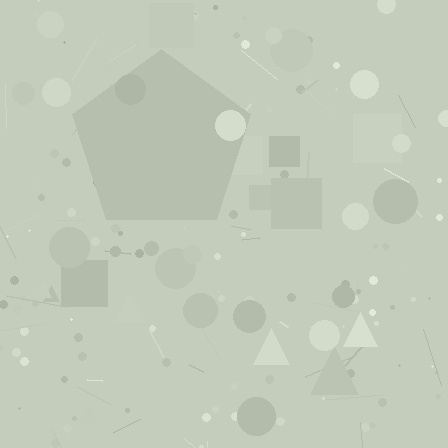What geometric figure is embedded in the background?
A pentagon is embedded in the background.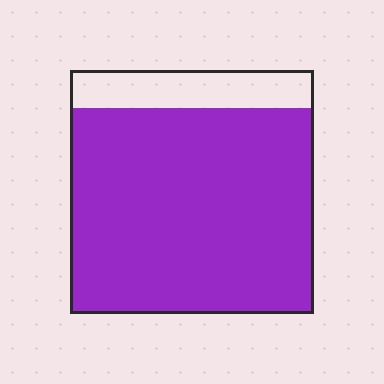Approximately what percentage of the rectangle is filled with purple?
Approximately 85%.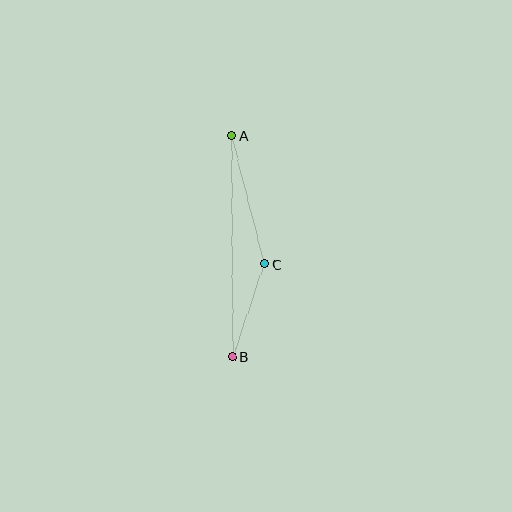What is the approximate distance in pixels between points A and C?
The distance between A and C is approximately 133 pixels.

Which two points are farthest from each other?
Points A and B are farthest from each other.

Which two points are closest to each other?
Points B and C are closest to each other.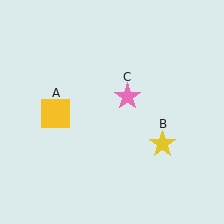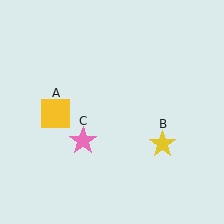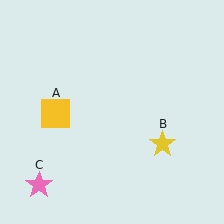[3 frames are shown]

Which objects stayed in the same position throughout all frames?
Yellow square (object A) and yellow star (object B) remained stationary.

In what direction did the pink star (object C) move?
The pink star (object C) moved down and to the left.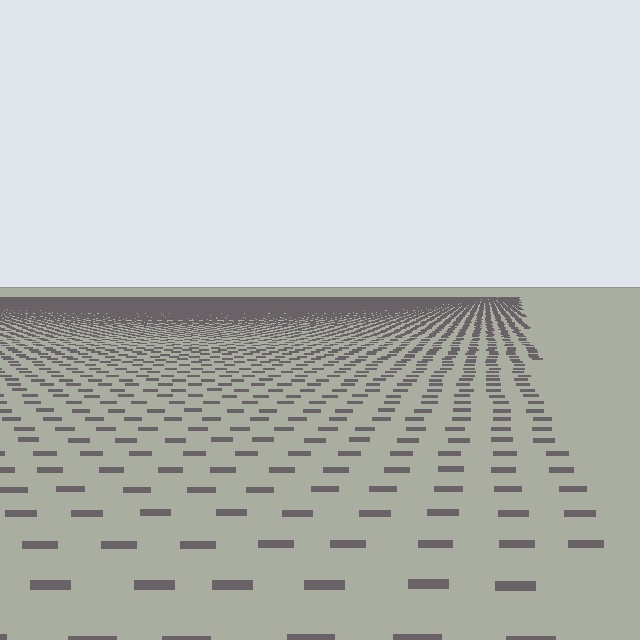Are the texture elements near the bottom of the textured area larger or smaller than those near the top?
Larger. Near the bottom, elements are closer to the viewer and appear at a bigger on-screen size.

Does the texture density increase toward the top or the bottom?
Density increases toward the top.